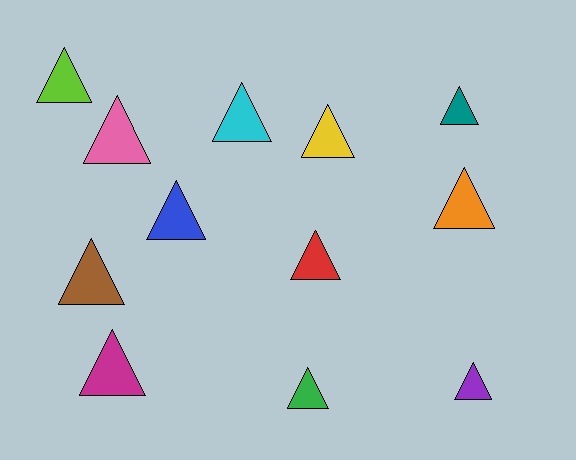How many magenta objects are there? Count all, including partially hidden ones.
There is 1 magenta object.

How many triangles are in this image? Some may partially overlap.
There are 12 triangles.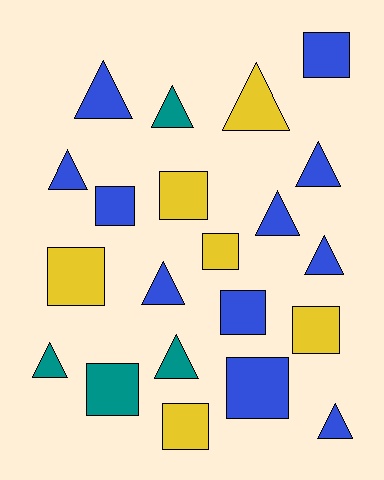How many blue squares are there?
There are 4 blue squares.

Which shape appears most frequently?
Triangle, with 11 objects.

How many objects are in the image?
There are 21 objects.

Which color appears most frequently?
Blue, with 11 objects.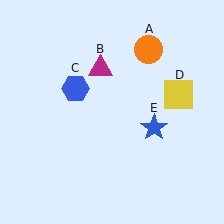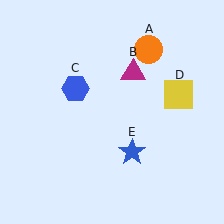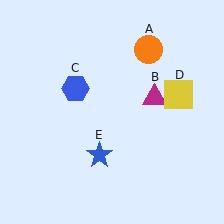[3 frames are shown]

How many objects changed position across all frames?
2 objects changed position: magenta triangle (object B), blue star (object E).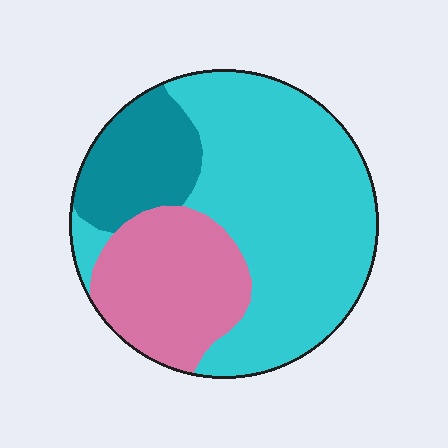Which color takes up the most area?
Cyan, at roughly 60%.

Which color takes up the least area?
Teal, at roughly 15%.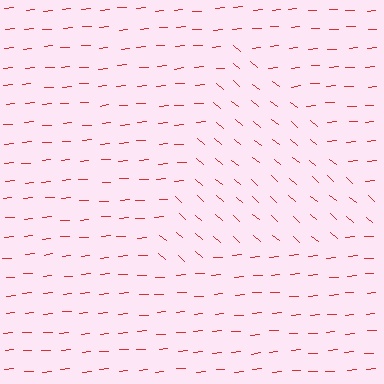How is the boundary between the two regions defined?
The boundary is defined purely by a change in line orientation (approximately 45 degrees difference). All lines are the same color and thickness.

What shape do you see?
I see a triangle.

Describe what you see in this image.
The image is filled with small red line segments. A triangle region in the image has lines oriented differently from the surrounding lines, creating a visible texture boundary.